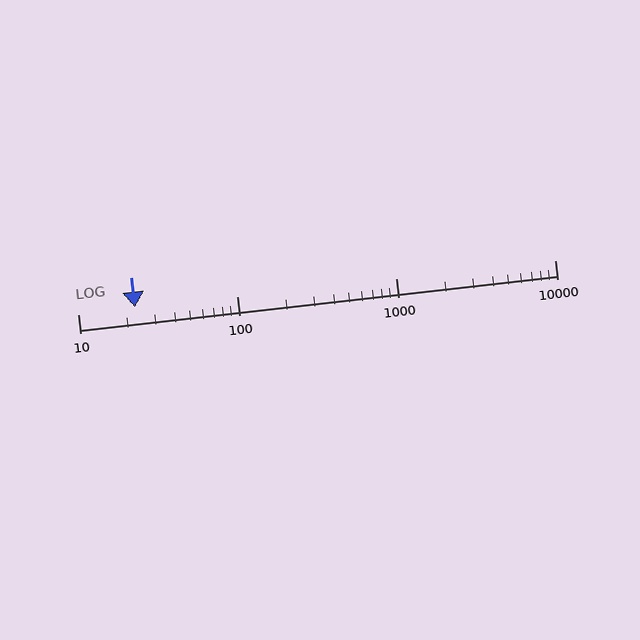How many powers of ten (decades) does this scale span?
The scale spans 3 decades, from 10 to 10000.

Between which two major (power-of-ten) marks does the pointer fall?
The pointer is between 10 and 100.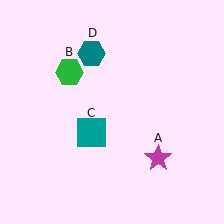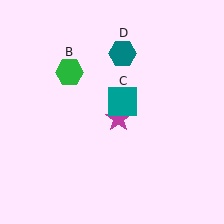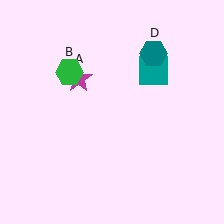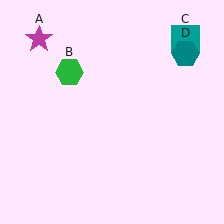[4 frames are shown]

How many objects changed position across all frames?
3 objects changed position: magenta star (object A), teal square (object C), teal hexagon (object D).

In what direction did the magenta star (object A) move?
The magenta star (object A) moved up and to the left.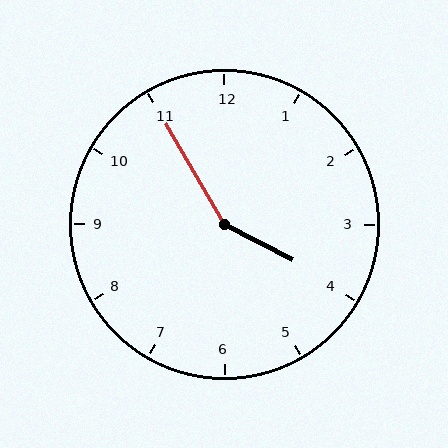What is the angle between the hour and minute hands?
Approximately 148 degrees.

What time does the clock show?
3:55.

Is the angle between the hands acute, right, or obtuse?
It is obtuse.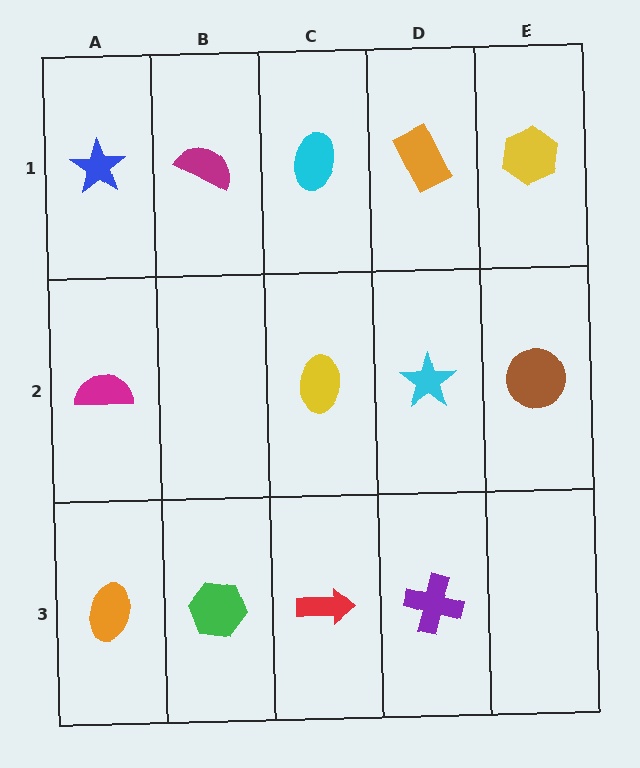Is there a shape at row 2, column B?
No, that cell is empty.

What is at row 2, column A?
A magenta semicircle.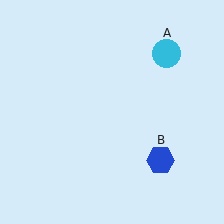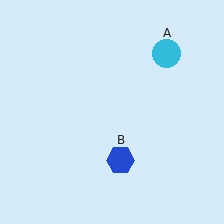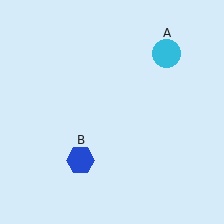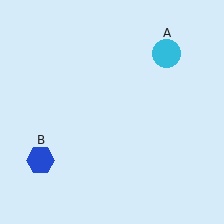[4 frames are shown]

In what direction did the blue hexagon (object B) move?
The blue hexagon (object B) moved left.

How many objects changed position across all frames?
1 object changed position: blue hexagon (object B).